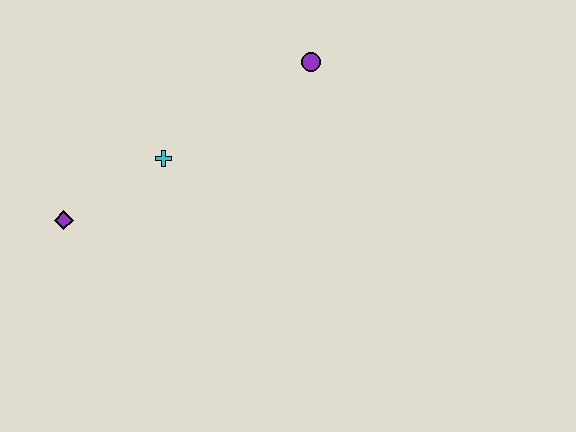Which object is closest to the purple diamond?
The cyan cross is closest to the purple diamond.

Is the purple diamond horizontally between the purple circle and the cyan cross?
No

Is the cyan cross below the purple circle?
Yes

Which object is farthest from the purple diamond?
The purple circle is farthest from the purple diamond.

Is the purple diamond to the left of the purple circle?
Yes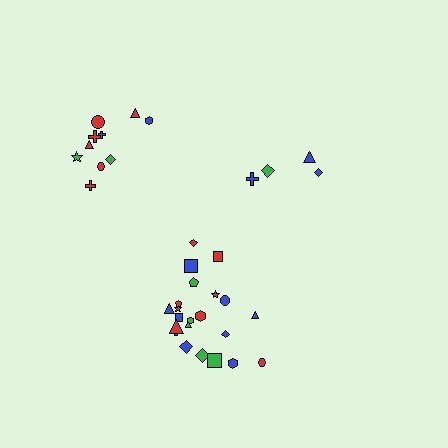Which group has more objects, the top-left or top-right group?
The top-left group.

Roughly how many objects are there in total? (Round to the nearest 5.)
Roughly 35 objects in total.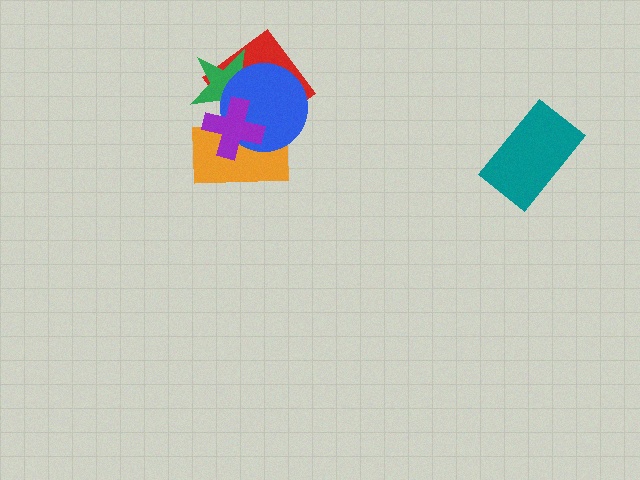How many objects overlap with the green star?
4 objects overlap with the green star.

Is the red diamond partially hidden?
Yes, it is partially covered by another shape.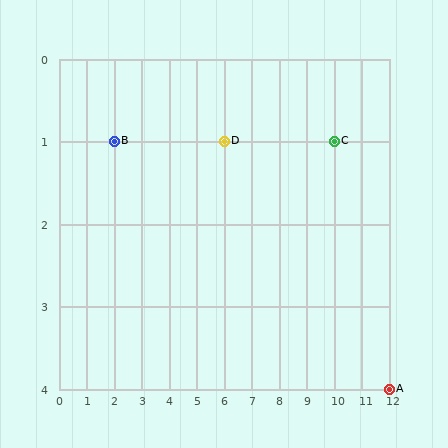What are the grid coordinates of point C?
Point C is at grid coordinates (10, 1).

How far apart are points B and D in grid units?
Points B and D are 4 columns apart.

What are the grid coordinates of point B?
Point B is at grid coordinates (2, 1).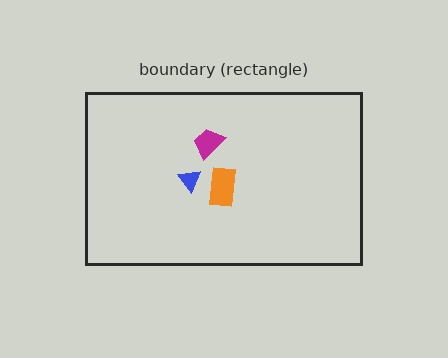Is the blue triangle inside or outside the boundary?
Inside.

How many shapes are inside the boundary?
3 inside, 0 outside.